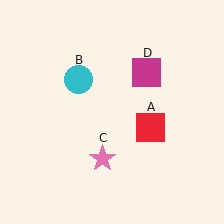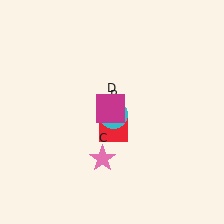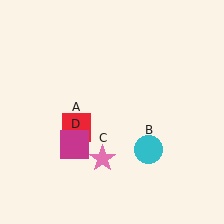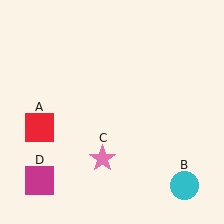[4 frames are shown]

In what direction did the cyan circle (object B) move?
The cyan circle (object B) moved down and to the right.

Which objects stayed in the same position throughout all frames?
Pink star (object C) remained stationary.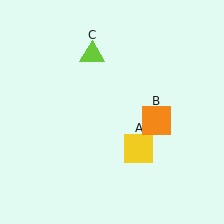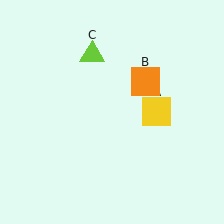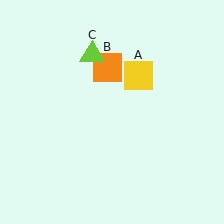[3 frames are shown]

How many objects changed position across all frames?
2 objects changed position: yellow square (object A), orange square (object B).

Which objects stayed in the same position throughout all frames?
Lime triangle (object C) remained stationary.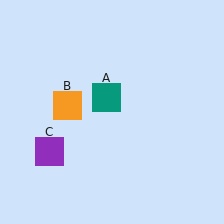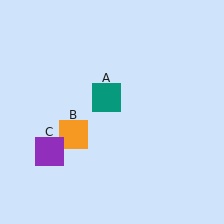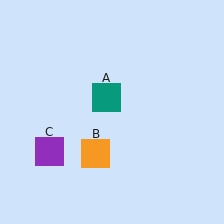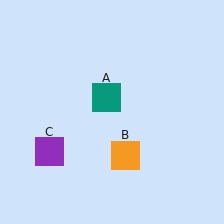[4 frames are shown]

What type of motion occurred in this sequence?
The orange square (object B) rotated counterclockwise around the center of the scene.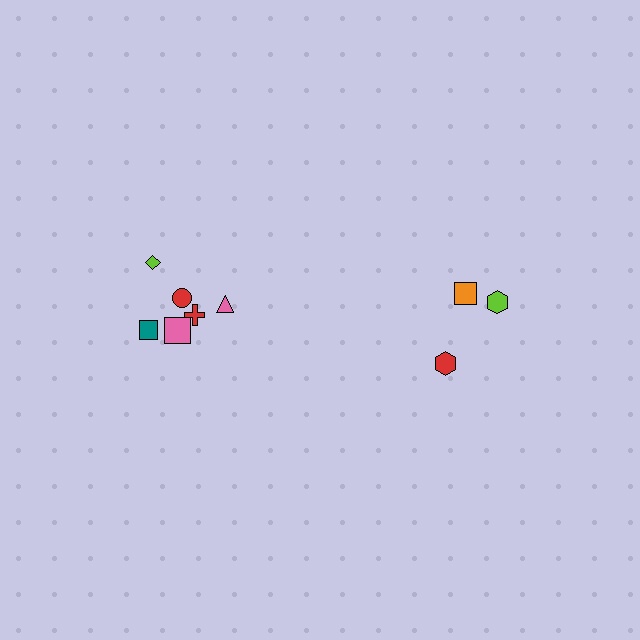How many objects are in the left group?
There are 6 objects.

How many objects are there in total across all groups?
There are 9 objects.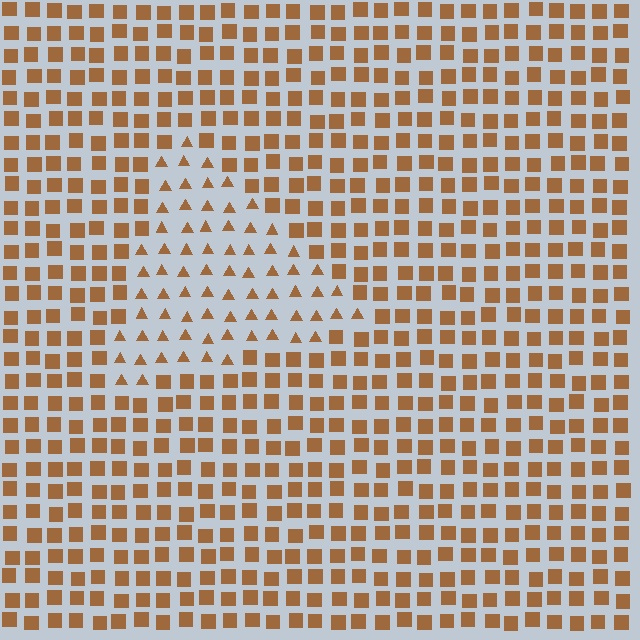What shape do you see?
I see a triangle.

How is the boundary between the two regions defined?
The boundary is defined by a change in element shape: triangles inside vs. squares outside. All elements share the same color and spacing.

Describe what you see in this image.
The image is filled with small brown elements arranged in a uniform grid. A triangle-shaped region contains triangles, while the surrounding area contains squares. The boundary is defined purely by the change in element shape.